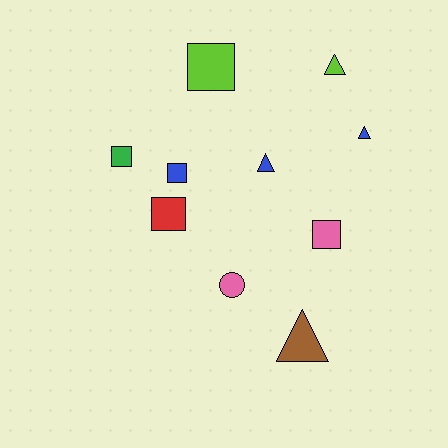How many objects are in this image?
There are 10 objects.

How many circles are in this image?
There is 1 circle.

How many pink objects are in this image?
There are 2 pink objects.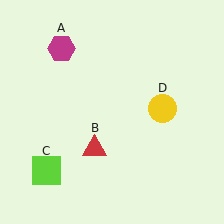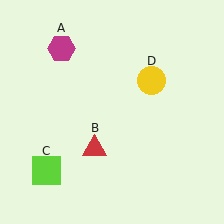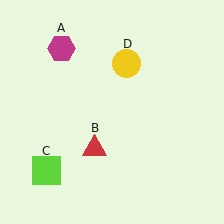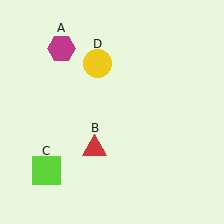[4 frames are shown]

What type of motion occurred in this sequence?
The yellow circle (object D) rotated counterclockwise around the center of the scene.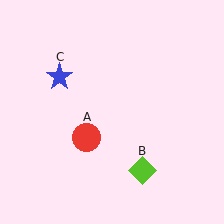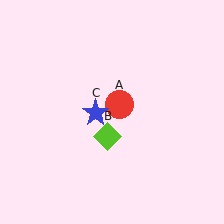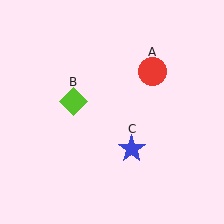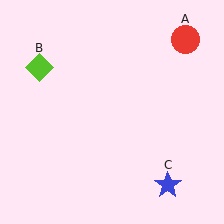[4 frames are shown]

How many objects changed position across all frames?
3 objects changed position: red circle (object A), lime diamond (object B), blue star (object C).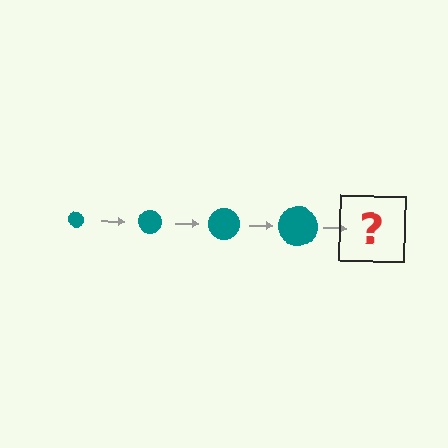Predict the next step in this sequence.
The next step is a teal circle, larger than the previous one.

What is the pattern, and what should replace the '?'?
The pattern is that the circle gets progressively larger each step. The '?' should be a teal circle, larger than the previous one.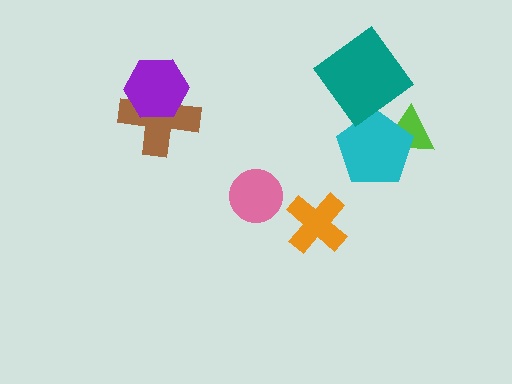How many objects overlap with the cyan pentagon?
1 object overlaps with the cyan pentagon.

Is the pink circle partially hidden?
No, no other shape covers it.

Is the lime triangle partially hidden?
Yes, it is partially covered by another shape.